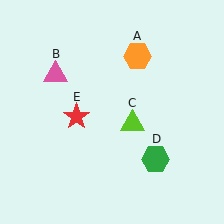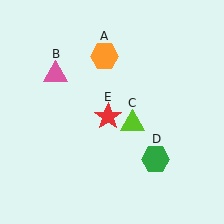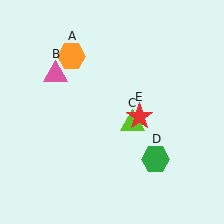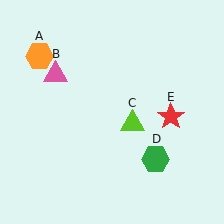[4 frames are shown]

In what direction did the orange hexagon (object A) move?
The orange hexagon (object A) moved left.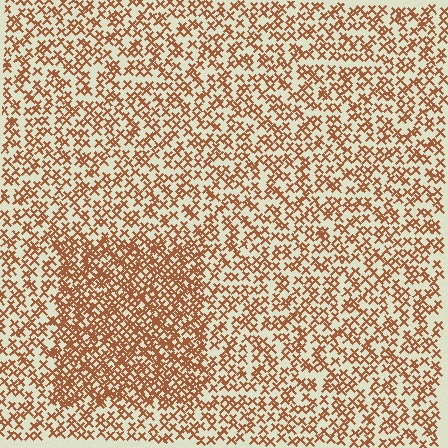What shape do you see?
I see a rectangle.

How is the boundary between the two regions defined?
The boundary is defined by a change in element density (approximately 1.9x ratio). All elements are the same color, size, and shape.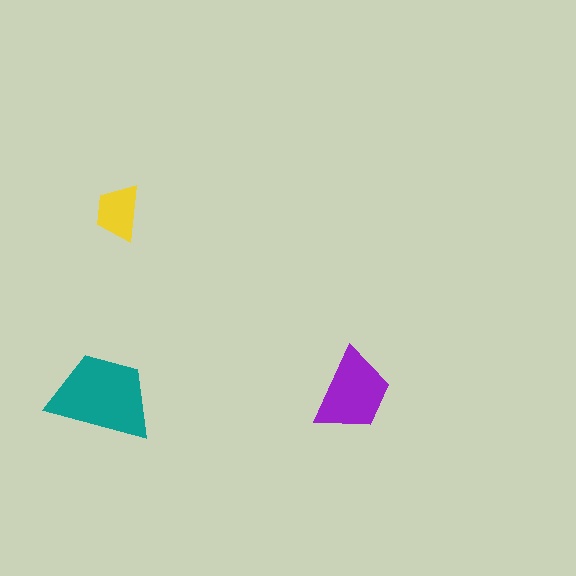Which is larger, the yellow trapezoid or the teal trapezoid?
The teal one.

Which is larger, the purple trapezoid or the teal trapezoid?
The teal one.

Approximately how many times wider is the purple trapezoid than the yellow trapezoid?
About 1.5 times wider.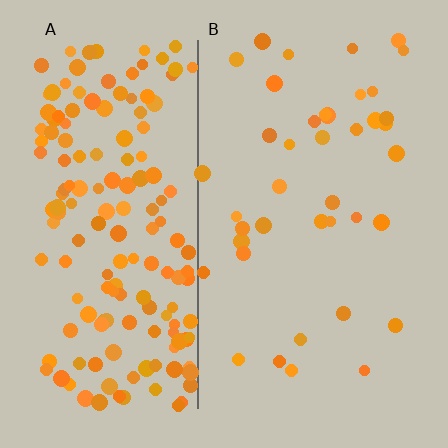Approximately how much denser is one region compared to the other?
Approximately 4.1× — region A over region B.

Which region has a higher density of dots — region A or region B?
A (the left).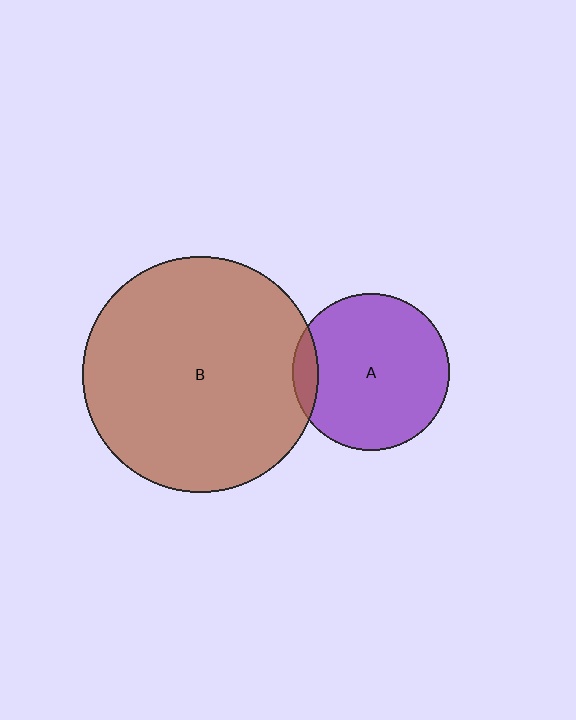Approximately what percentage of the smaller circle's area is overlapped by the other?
Approximately 10%.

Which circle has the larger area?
Circle B (brown).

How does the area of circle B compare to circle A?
Approximately 2.3 times.